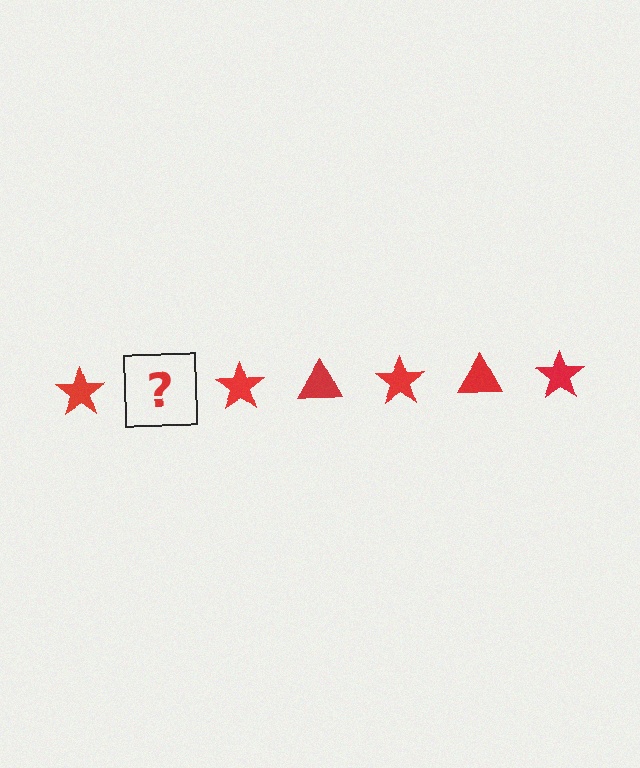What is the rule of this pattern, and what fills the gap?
The rule is that the pattern cycles through star, triangle shapes in red. The gap should be filled with a red triangle.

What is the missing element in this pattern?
The missing element is a red triangle.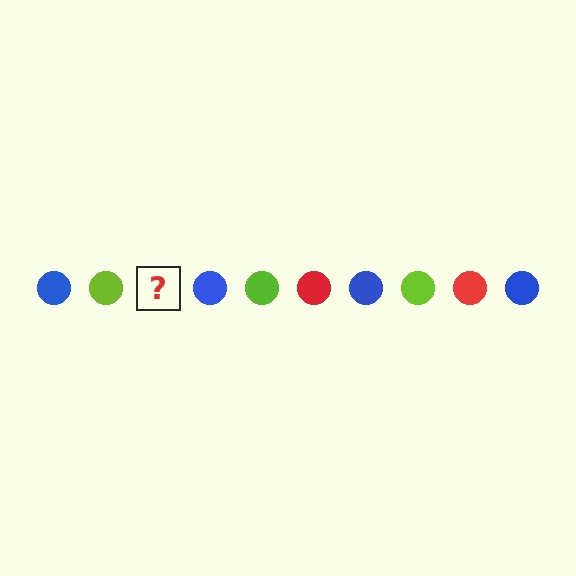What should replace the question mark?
The question mark should be replaced with a red circle.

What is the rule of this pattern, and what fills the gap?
The rule is that the pattern cycles through blue, lime, red circles. The gap should be filled with a red circle.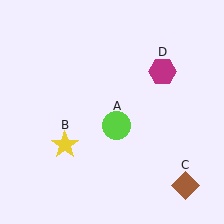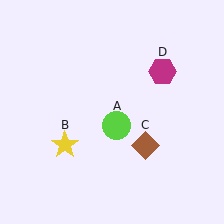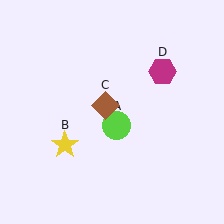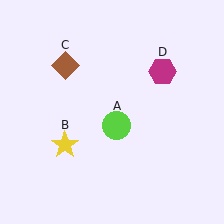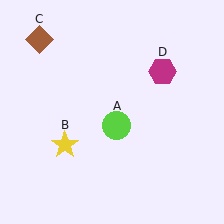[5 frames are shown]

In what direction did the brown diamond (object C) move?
The brown diamond (object C) moved up and to the left.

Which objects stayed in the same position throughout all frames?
Lime circle (object A) and yellow star (object B) and magenta hexagon (object D) remained stationary.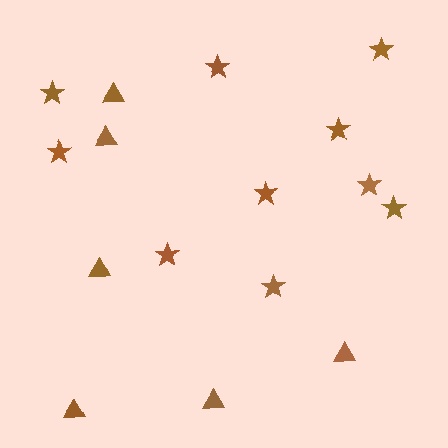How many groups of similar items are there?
There are 2 groups: one group of stars (10) and one group of triangles (6).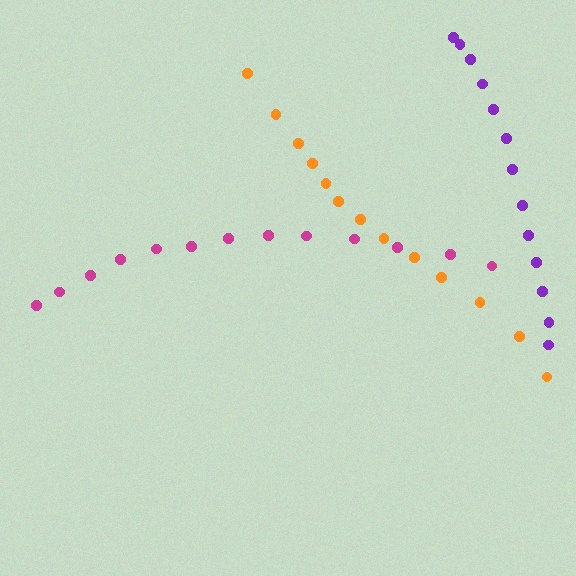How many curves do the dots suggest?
There are 3 distinct paths.